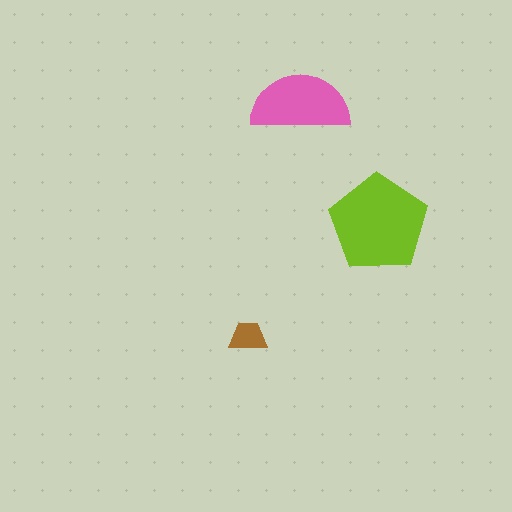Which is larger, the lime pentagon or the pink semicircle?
The lime pentagon.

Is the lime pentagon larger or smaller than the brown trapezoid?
Larger.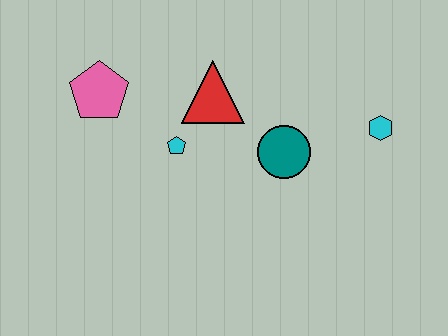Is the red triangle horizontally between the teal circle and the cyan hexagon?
No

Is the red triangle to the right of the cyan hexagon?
No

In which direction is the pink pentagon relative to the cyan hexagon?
The pink pentagon is to the left of the cyan hexagon.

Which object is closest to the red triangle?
The cyan pentagon is closest to the red triangle.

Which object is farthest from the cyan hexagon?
The pink pentagon is farthest from the cyan hexagon.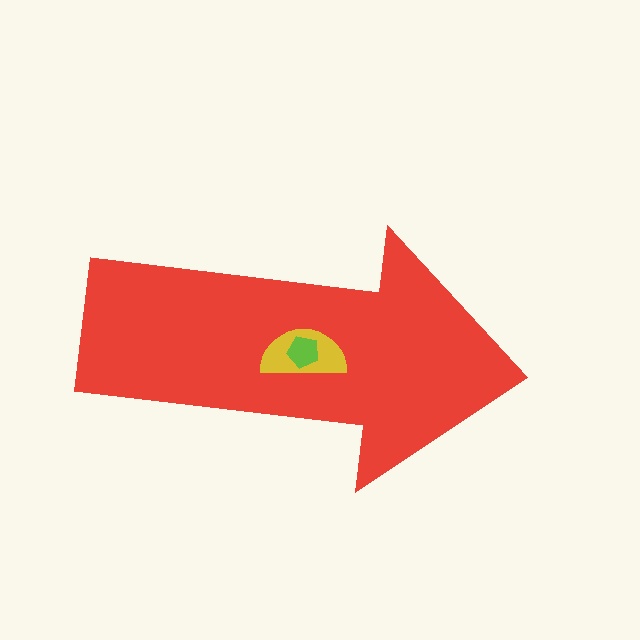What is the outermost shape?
The red arrow.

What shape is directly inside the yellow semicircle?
The lime pentagon.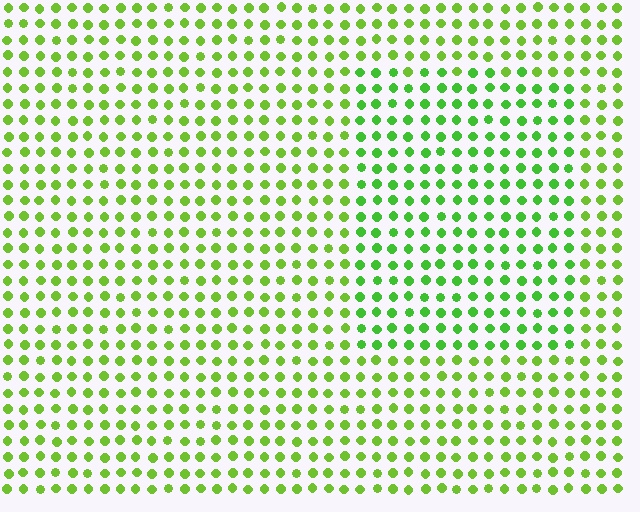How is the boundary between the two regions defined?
The boundary is defined purely by a slight shift in hue (about 21 degrees). Spacing, size, and orientation are identical on both sides.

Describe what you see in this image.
The image is filled with small lime elements in a uniform arrangement. A rectangle-shaped region is visible where the elements are tinted to a slightly different hue, forming a subtle color boundary.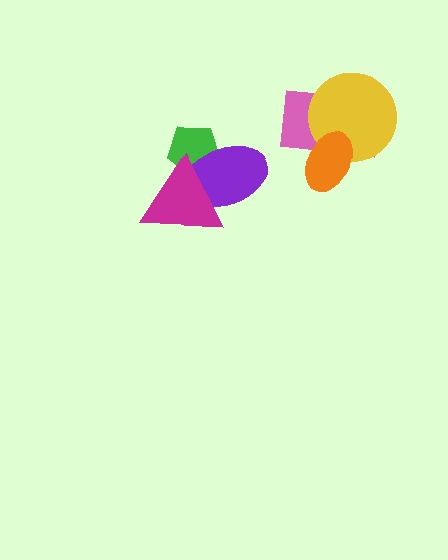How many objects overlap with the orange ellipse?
2 objects overlap with the orange ellipse.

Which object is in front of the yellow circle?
The orange ellipse is in front of the yellow circle.